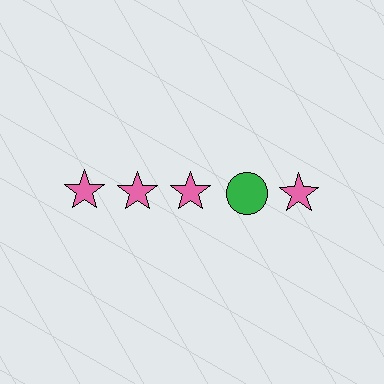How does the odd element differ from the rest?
It differs in both color (green instead of pink) and shape (circle instead of star).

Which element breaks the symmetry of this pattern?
The green circle in the top row, second from right column breaks the symmetry. All other shapes are pink stars.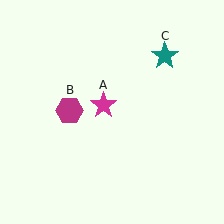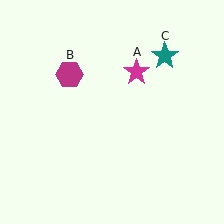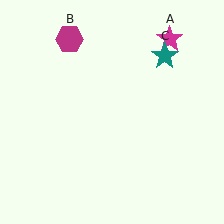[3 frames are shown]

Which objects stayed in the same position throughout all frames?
Teal star (object C) remained stationary.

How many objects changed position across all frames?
2 objects changed position: magenta star (object A), magenta hexagon (object B).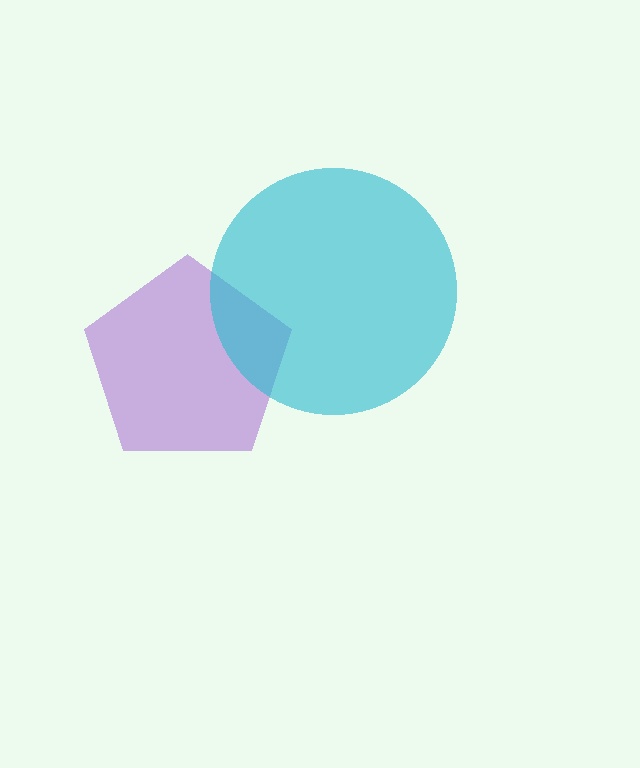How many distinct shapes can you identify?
There are 2 distinct shapes: a purple pentagon, a cyan circle.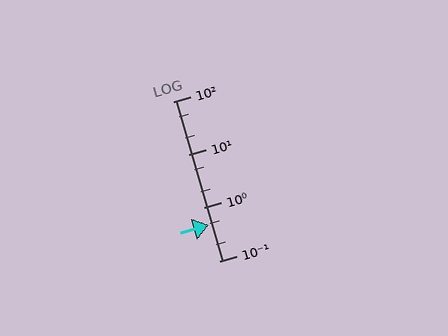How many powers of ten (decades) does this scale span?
The scale spans 3 decades, from 0.1 to 100.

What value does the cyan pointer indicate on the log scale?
The pointer indicates approximately 0.47.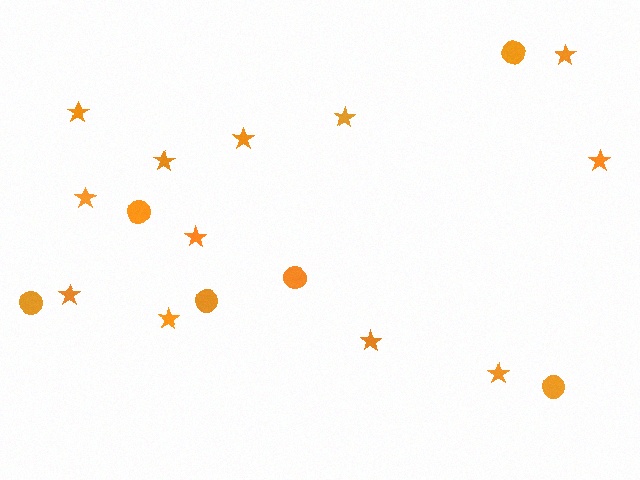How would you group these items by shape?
There are 2 groups: one group of stars (12) and one group of circles (6).